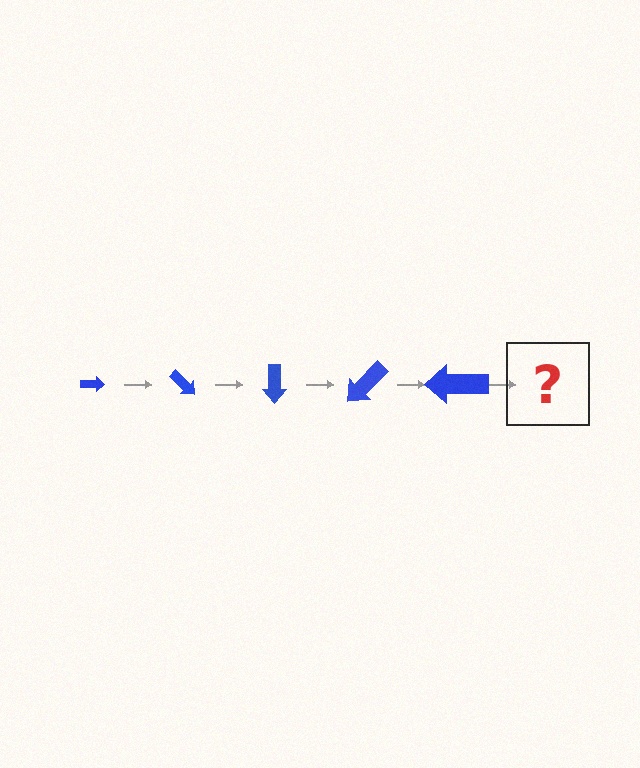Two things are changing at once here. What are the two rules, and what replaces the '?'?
The two rules are that the arrow grows larger each step and it rotates 45 degrees each step. The '?' should be an arrow, larger than the previous one and rotated 225 degrees from the start.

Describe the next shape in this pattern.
It should be an arrow, larger than the previous one and rotated 225 degrees from the start.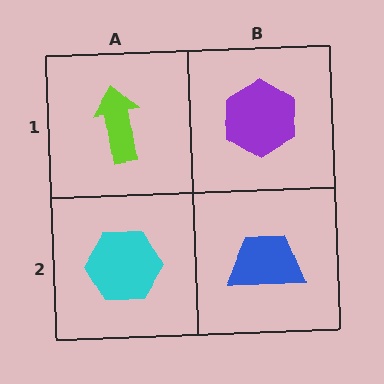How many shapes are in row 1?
2 shapes.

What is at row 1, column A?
A lime arrow.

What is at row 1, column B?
A purple hexagon.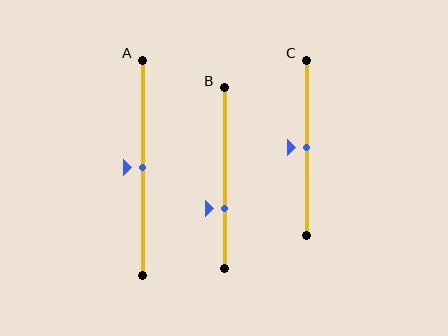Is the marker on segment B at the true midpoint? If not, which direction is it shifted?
No, the marker on segment B is shifted downward by about 17% of the segment length.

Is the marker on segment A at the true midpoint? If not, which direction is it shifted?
Yes, the marker on segment A is at the true midpoint.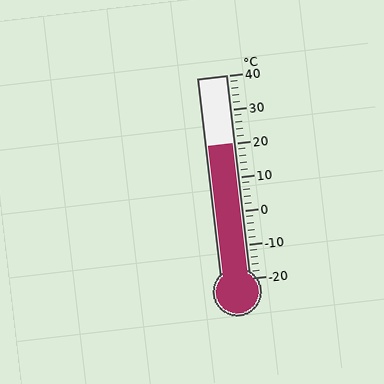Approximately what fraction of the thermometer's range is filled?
The thermometer is filled to approximately 65% of its range.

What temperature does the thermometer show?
The thermometer shows approximately 20°C.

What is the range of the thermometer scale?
The thermometer scale ranges from -20°C to 40°C.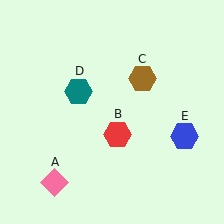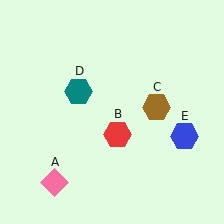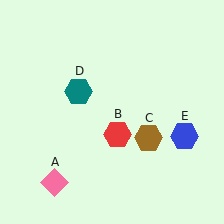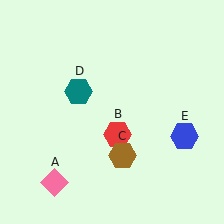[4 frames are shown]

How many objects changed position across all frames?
1 object changed position: brown hexagon (object C).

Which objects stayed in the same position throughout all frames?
Pink diamond (object A) and red hexagon (object B) and teal hexagon (object D) and blue hexagon (object E) remained stationary.